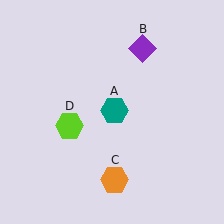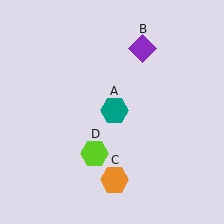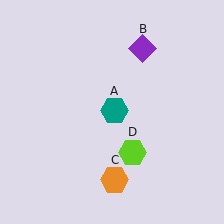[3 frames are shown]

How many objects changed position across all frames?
1 object changed position: lime hexagon (object D).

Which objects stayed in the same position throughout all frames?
Teal hexagon (object A) and purple diamond (object B) and orange hexagon (object C) remained stationary.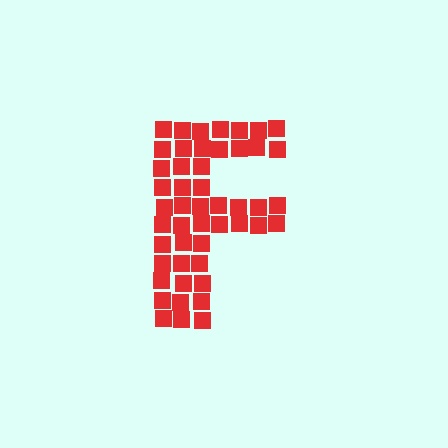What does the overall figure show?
The overall figure shows the letter F.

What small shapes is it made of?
It is made of small squares.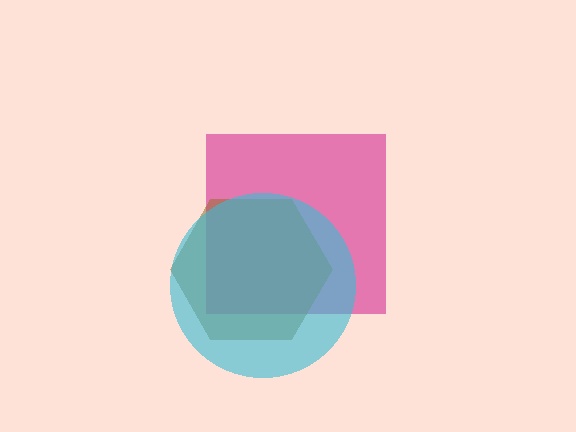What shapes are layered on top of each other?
The layered shapes are: a magenta square, a brown hexagon, a cyan circle.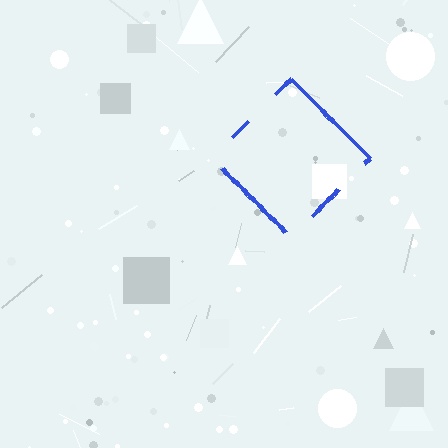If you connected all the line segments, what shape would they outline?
They would outline a diamond.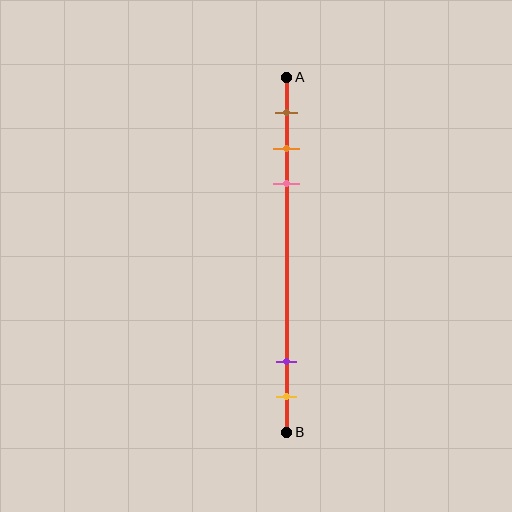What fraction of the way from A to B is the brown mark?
The brown mark is approximately 10% (0.1) of the way from A to B.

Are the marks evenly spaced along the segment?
No, the marks are not evenly spaced.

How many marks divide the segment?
There are 5 marks dividing the segment.